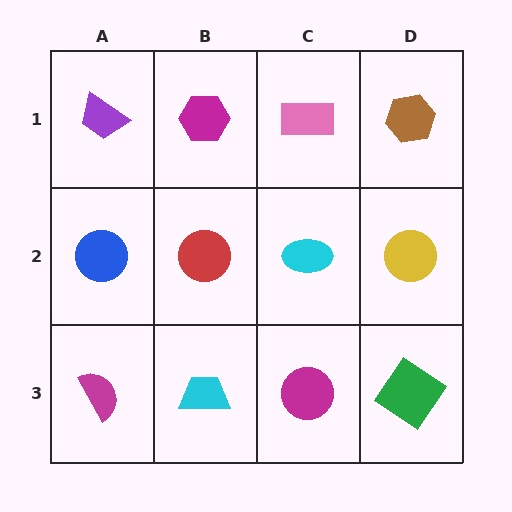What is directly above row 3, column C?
A cyan ellipse.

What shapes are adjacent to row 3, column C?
A cyan ellipse (row 2, column C), a cyan trapezoid (row 3, column B), a green diamond (row 3, column D).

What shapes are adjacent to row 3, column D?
A yellow circle (row 2, column D), a magenta circle (row 3, column C).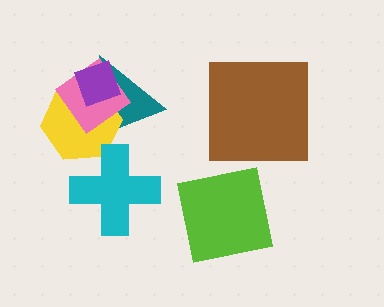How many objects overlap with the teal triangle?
3 objects overlap with the teal triangle.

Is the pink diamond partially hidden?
Yes, it is partially covered by another shape.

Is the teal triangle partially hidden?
Yes, it is partially covered by another shape.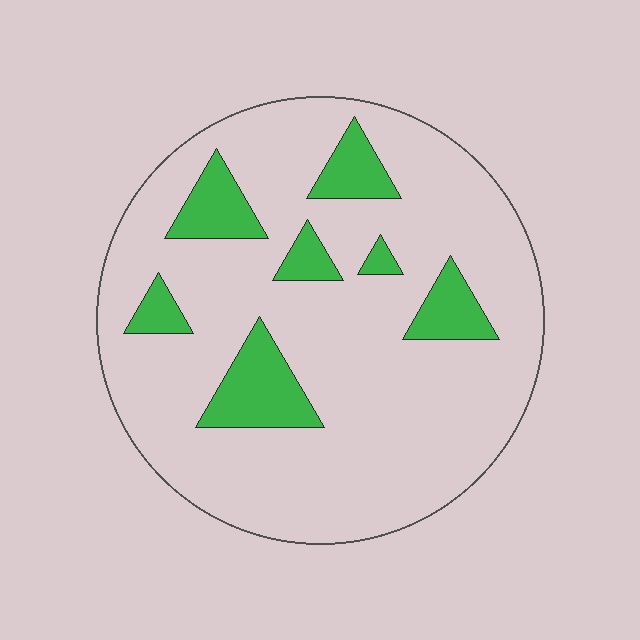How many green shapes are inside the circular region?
7.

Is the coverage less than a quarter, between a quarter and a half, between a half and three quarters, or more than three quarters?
Less than a quarter.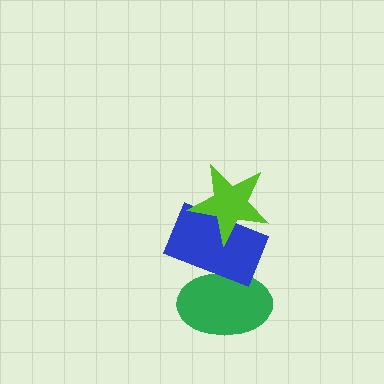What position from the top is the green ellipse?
The green ellipse is 3rd from the top.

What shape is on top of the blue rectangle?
The lime star is on top of the blue rectangle.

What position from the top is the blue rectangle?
The blue rectangle is 2nd from the top.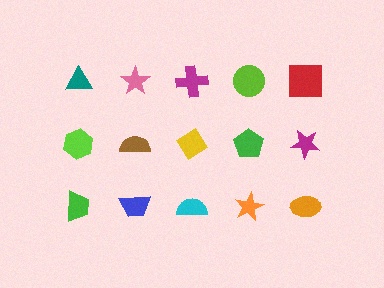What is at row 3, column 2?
A blue trapezoid.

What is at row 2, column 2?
A brown semicircle.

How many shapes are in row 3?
5 shapes.